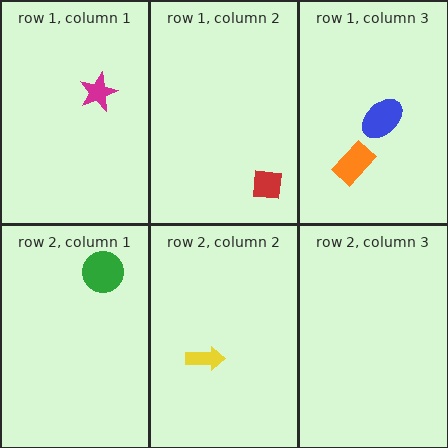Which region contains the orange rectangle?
The row 1, column 3 region.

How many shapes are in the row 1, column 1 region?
1.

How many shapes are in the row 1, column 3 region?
2.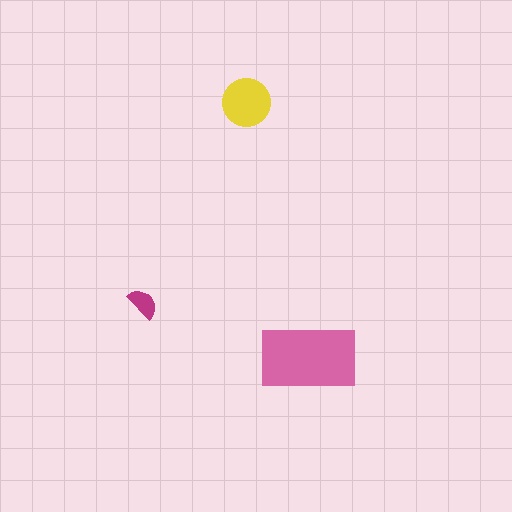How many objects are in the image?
There are 3 objects in the image.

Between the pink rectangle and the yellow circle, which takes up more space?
The pink rectangle.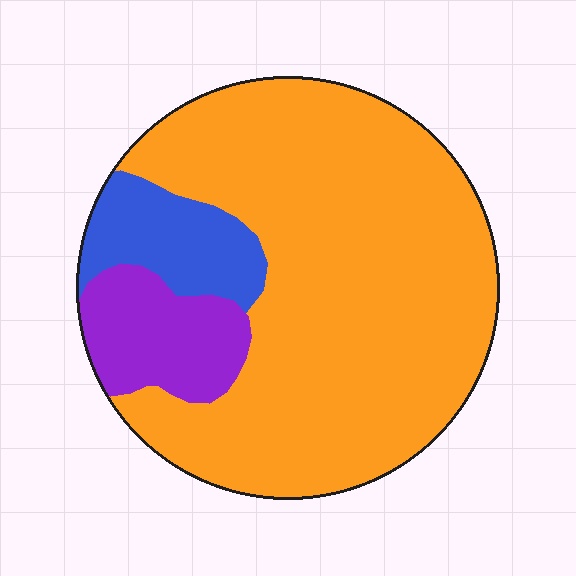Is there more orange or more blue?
Orange.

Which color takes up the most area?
Orange, at roughly 75%.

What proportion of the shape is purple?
Purple covers about 15% of the shape.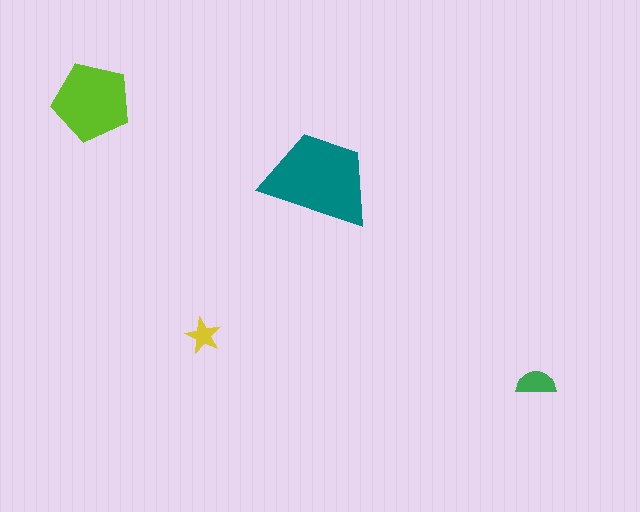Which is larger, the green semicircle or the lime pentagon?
The lime pentagon.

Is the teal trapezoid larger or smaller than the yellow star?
Larger.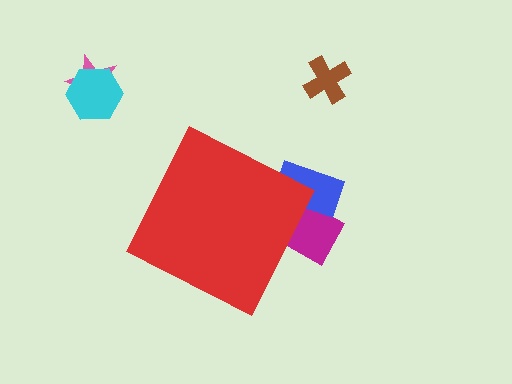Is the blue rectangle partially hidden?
Yes, the blue rectangle is partially hidden behind the red diamond.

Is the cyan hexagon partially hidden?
No, the cyan hexagon is fully visible.